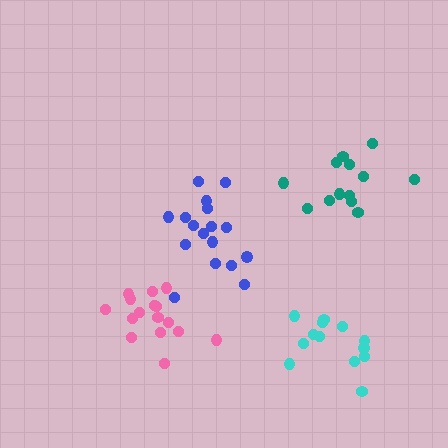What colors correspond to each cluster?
The clusters are colored: blue, cyan, pink, teal.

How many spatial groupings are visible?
There are 4 spatial groupings.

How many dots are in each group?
Group 1: 17 dots, Group 2: 13 dots, Group 3: 16 dots, Group 4: 13 dots (59 total).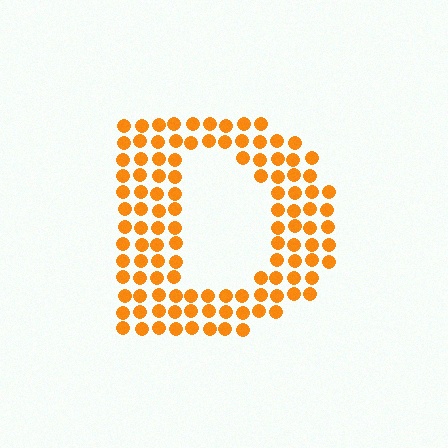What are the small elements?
The small elements are circles.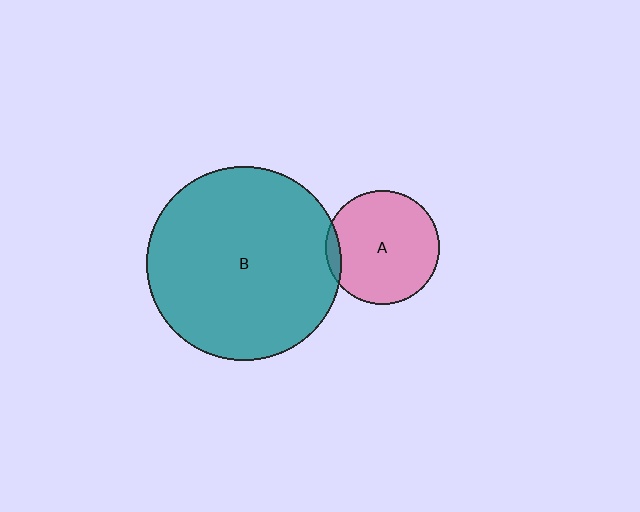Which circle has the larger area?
Circle B (teal).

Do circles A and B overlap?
Yes.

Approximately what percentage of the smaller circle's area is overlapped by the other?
Approximately 5%.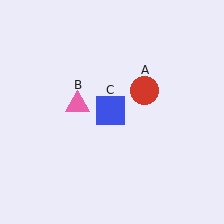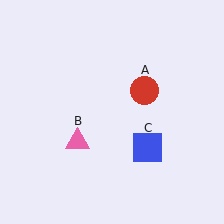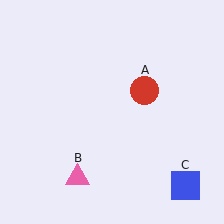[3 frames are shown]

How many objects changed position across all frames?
2 objects changed position: pink triangle (object B), blue square (object C).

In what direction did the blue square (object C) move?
The blue square (object C) moved down and to the right.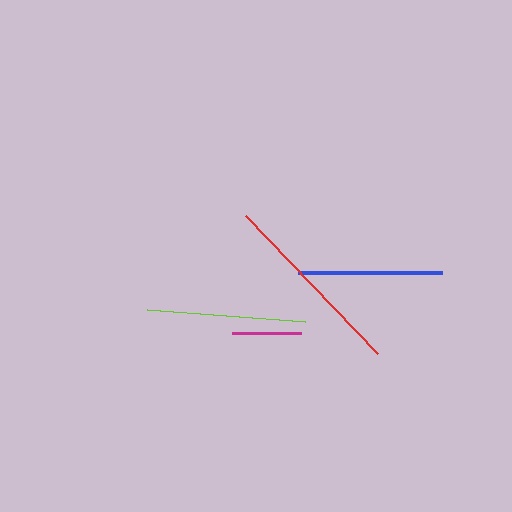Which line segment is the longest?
The red line is the longest at approximately 191 pixels.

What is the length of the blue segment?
The blue segment is approximately 144 pixels long.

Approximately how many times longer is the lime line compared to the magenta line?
The lime line is approximately 2.3 times the length of the magenta line.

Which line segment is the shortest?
The magenta line is the shortest at approximately 68 pixels.